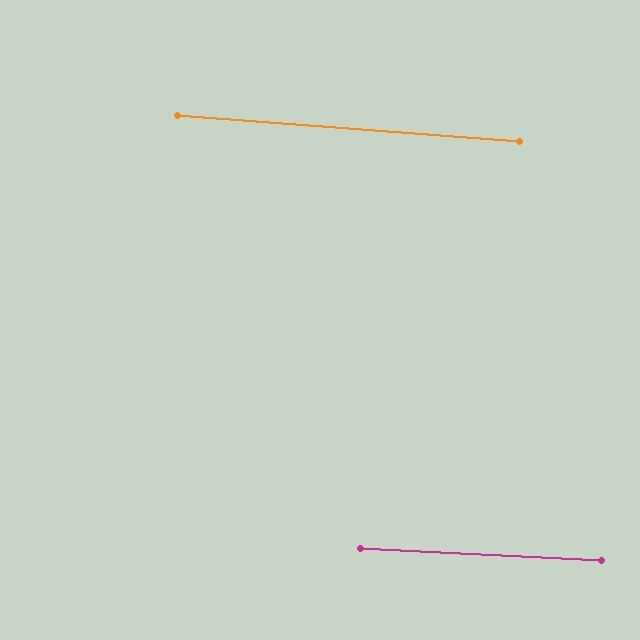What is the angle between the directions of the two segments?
Approximately 1 degree.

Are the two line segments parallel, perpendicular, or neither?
Parallel — their directions differ by only 1.4°.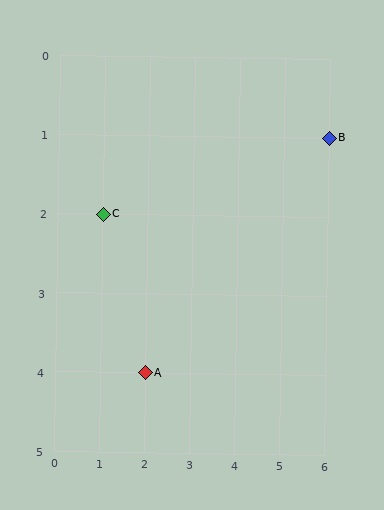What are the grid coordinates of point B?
Point B is at grid coordinates (6, 1).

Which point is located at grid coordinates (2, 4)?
Point A is at (2, 4).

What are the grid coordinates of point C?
Point C is at grid coordinates (1, 2).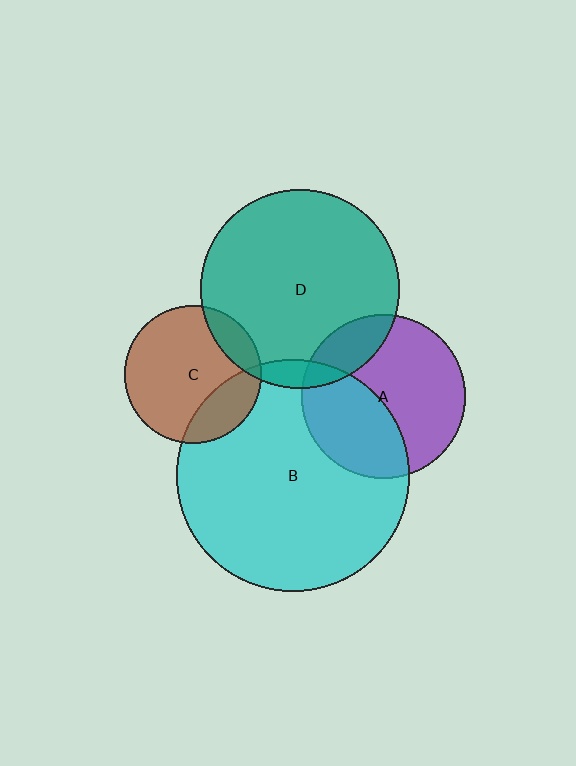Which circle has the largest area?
Circle B (cyan).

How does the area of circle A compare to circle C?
Approximately 1.4 times.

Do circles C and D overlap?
Yes.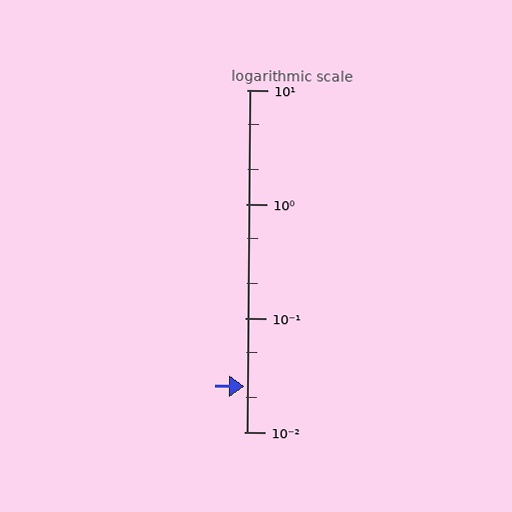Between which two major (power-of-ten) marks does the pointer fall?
The pointer is between 0.01 and 0.1.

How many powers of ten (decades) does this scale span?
The scale spans 3 decades, from 0.01 to 10.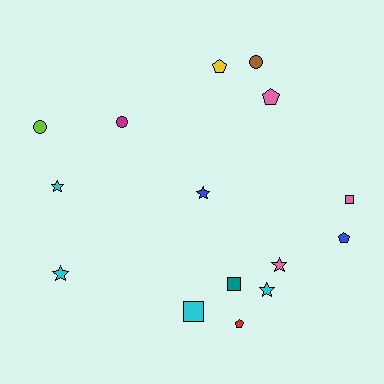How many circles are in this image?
There are 3 circles.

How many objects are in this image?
There are 15 objects.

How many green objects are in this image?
There are no green objects.